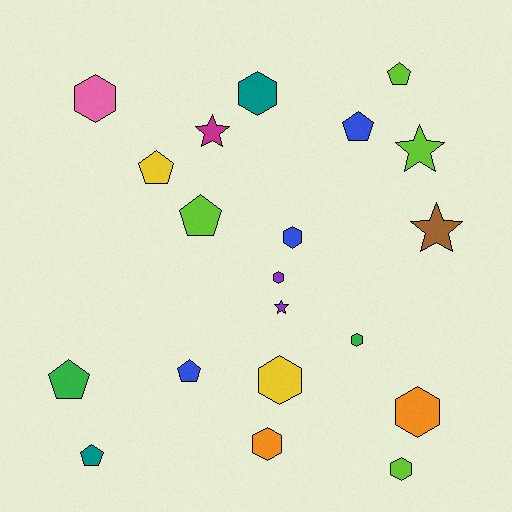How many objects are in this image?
There are 20 objects.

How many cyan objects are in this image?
There are no cyan objects.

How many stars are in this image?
There are 4 stars.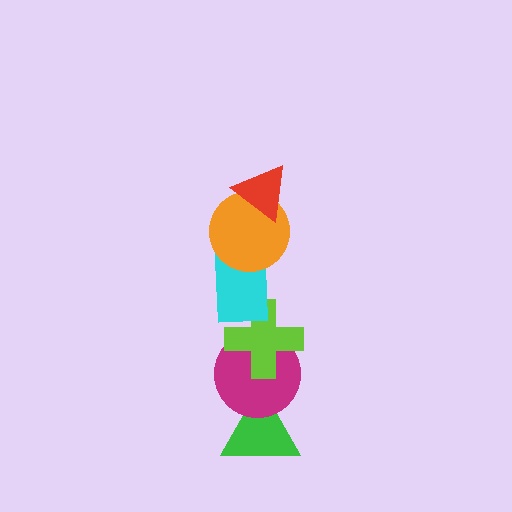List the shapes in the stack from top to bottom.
From top to bottom: the red triangle, the orange circle, the cyan rectangle, the lime cross, the magenta circle, the green triangle.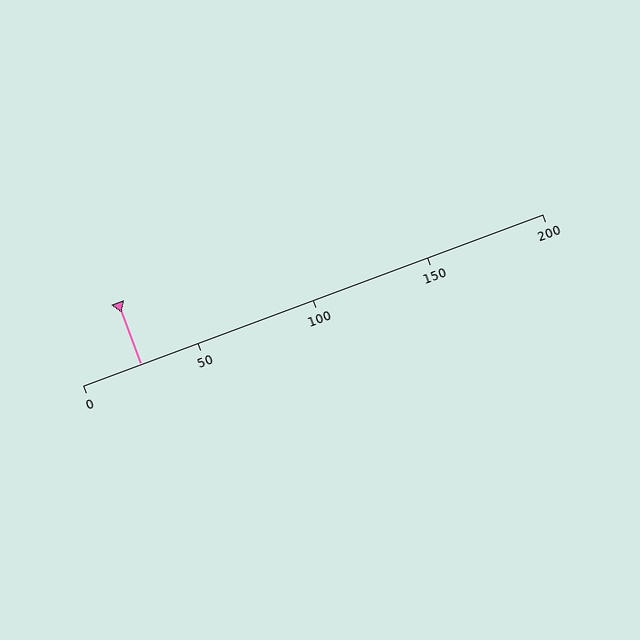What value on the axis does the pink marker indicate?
The marker indicates approximately 25.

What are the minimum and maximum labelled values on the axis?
The axis runs from 0 to 200.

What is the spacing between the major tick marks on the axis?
The major ticks are spaced 50 apart.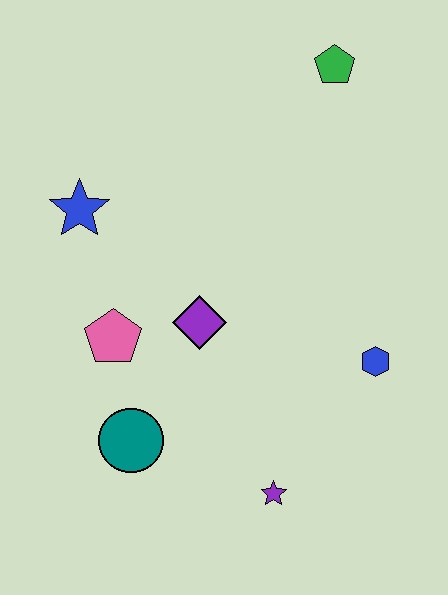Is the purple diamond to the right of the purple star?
No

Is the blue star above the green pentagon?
No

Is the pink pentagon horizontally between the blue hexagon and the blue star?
Yes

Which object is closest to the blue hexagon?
The purple star is closest to the blue hexagon.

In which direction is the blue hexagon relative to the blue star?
The blue hexagon is to the right of the blue star.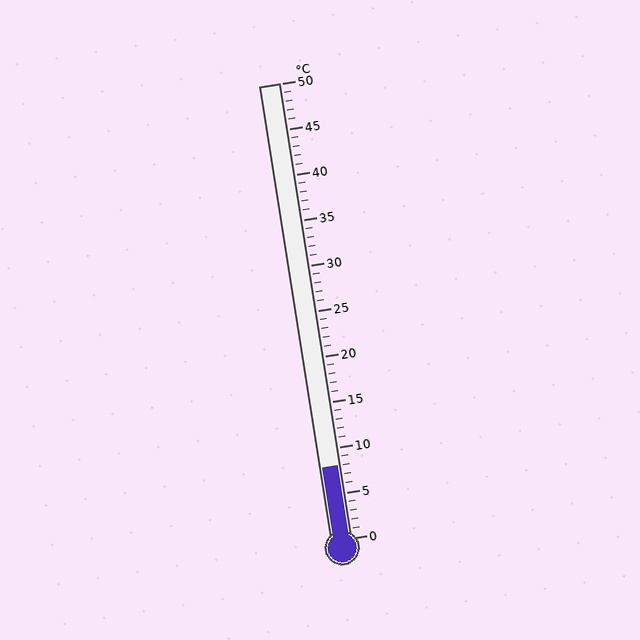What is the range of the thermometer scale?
The thermometer scale ranges from 0°C to 50°C.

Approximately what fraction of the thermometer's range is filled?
The thermometer is filled to approximately 15% of its range.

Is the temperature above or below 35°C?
The temperature is below 35°C.